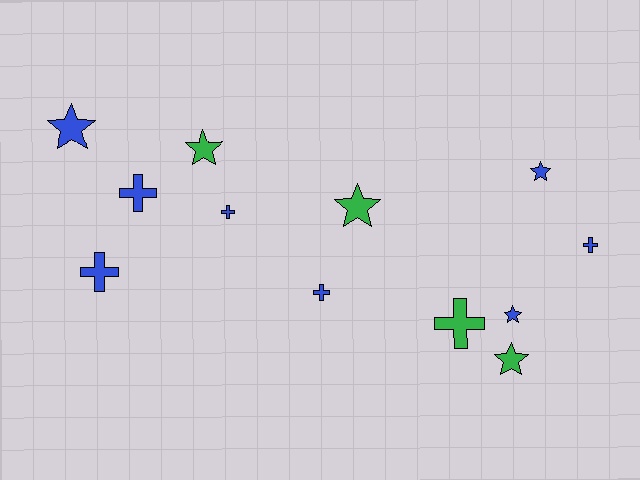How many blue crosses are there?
There are 5 blue crosses.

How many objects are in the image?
There are 12 objects.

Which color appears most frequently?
Blue, with 8 objects.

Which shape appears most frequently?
Star, with 6 objects.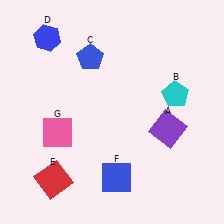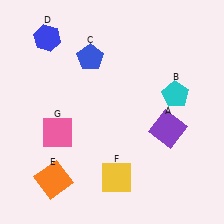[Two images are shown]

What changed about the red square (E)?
In Image 1, E is red. In Image 2, it changed to orange.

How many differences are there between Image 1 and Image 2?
There are 2 differences between the two images.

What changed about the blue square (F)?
In Image 1, F is blue. In Image 2, it changed to yellow.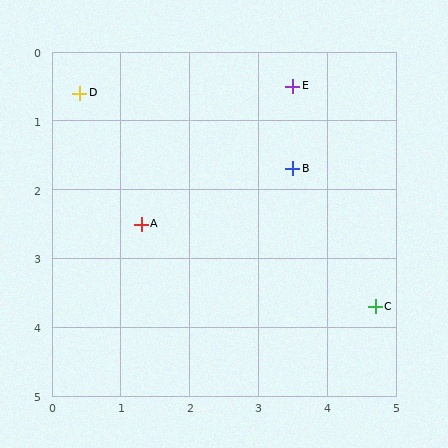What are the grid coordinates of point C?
Point C is at approximately (4.7, 3.7).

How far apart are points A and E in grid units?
Points A and E are about 3.0 grid units apart.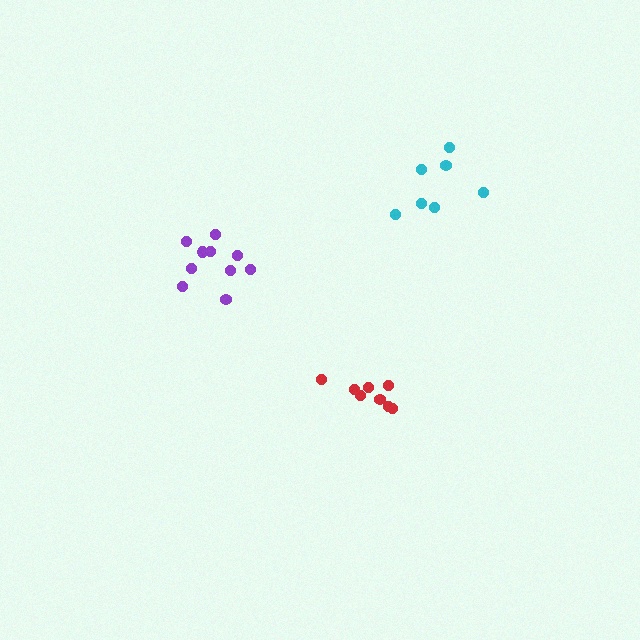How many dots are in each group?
Group 1: 10 dots, Group 2: 8 dots, Group 3: 7 dots (25 total).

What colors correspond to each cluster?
The clusters are colored: purple, red, cyan.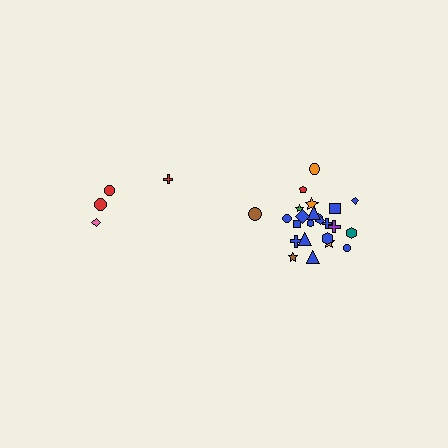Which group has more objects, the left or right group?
The right group.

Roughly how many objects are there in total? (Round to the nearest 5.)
Roughly 30 objects in total.